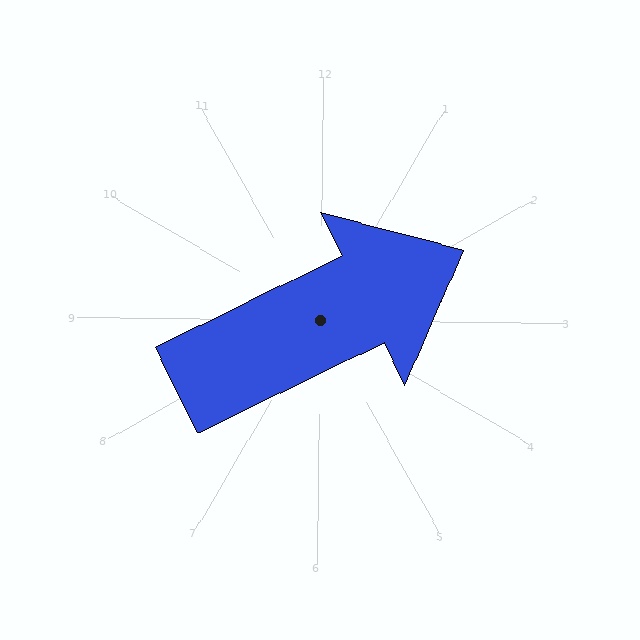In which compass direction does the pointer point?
Northeast.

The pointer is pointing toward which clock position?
Roughly 2 o'clock.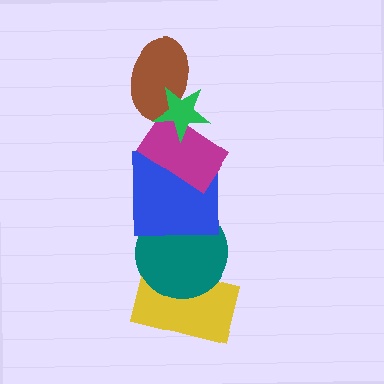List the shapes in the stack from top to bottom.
From top to bottom: the green star, the brown ellipse, the magenta rectangle, the blue square, the teal circle, the yellow rectangle.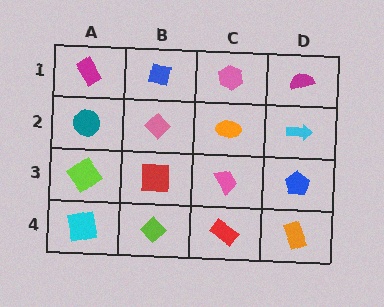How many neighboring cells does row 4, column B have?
3.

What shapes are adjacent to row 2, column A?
A magenta rectangle (row 1, column A), a lime diamond (row 3, column A), a pink diamond (row 2, column B).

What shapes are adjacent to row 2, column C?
A pink hexagon (row 1, column C), a pink trapezoid (row 3, column C), a pink diamond (row 2, column B), a cyan arrow (row 2, column D).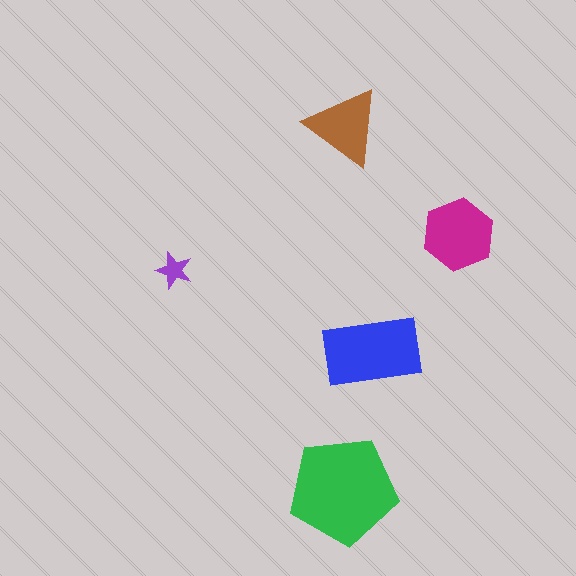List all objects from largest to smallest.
The green pentagon, the blue rectangle, the magenta hexagon, the brown triangle, the purple star.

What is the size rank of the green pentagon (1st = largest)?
1st.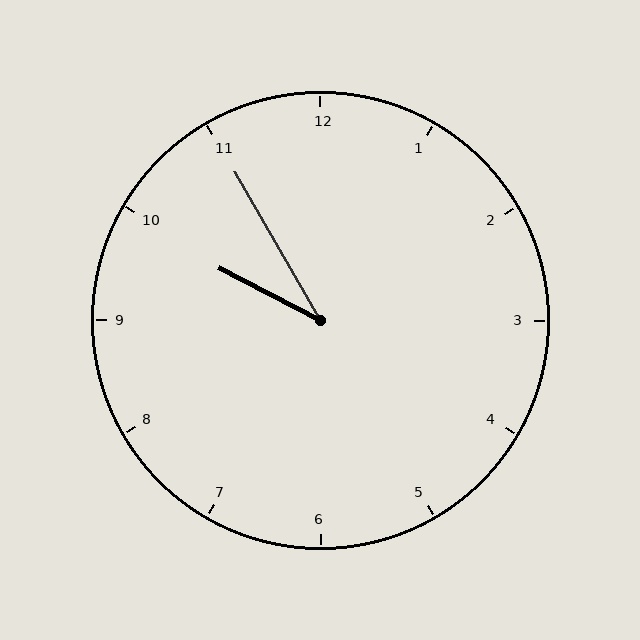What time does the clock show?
9:55.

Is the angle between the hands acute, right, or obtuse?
It is acute.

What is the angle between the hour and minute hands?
Approximately 32 degrees.